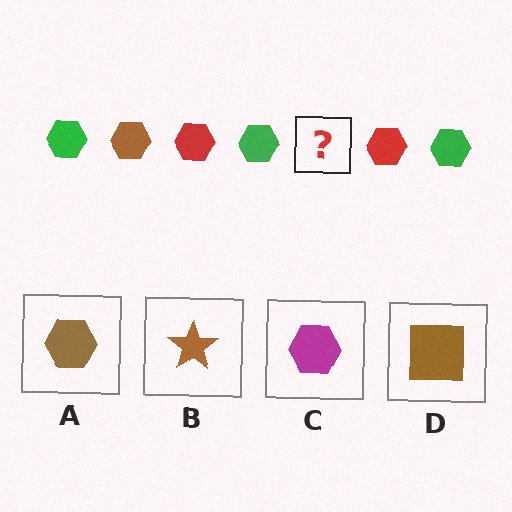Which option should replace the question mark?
Option A.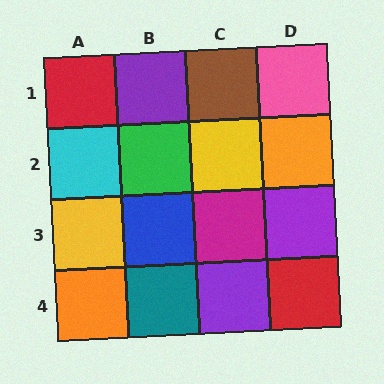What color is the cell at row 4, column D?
Red.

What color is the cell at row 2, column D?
Orange.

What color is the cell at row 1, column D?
Pink.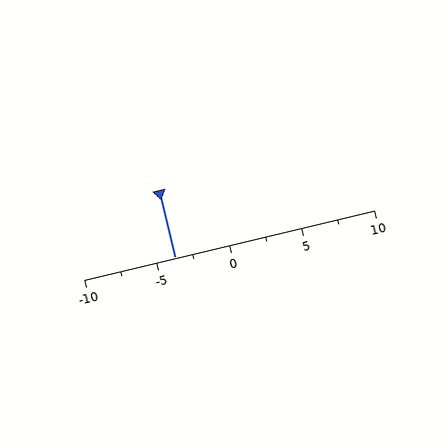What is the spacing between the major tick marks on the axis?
The major ticks are spaced 5 apart.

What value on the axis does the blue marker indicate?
The marker indicates approximately -3.8.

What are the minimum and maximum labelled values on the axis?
The axis runs from -10 to 10.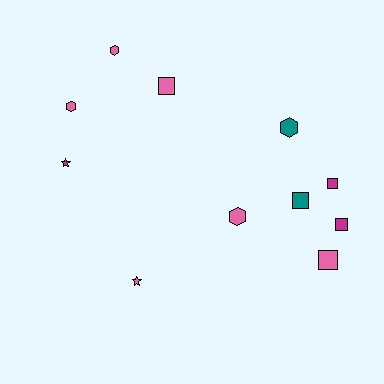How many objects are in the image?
There are 11 objects.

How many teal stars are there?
There are no teal stars.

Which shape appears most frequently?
Square, with 5 objects.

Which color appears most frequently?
Pink, with 6 objects.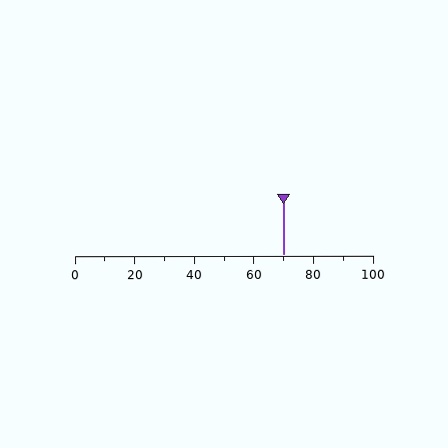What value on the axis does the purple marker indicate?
The marker indicates approximately 70.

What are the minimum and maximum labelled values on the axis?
The axis runs from 0 to 100.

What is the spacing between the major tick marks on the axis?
The major ticks are spaced 20 apart.